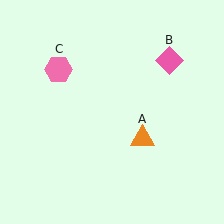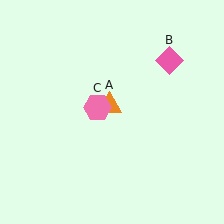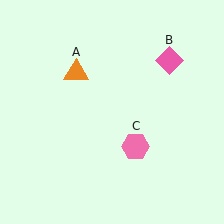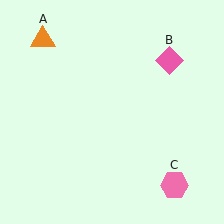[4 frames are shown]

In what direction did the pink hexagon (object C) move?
The pink hexagon (object C) moved down and to the right.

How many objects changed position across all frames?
2 objects changed position: orange triangle (object A), pink hexagon (object C).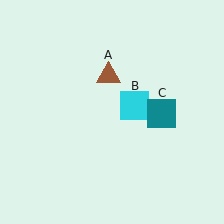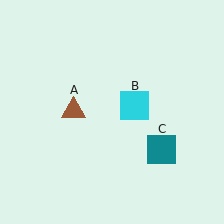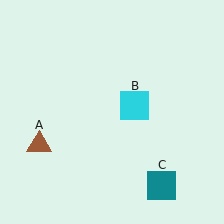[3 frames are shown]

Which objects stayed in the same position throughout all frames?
Cyan square (object B) remained stationary.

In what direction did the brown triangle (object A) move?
The brown triangle (object A) moved down and to the left.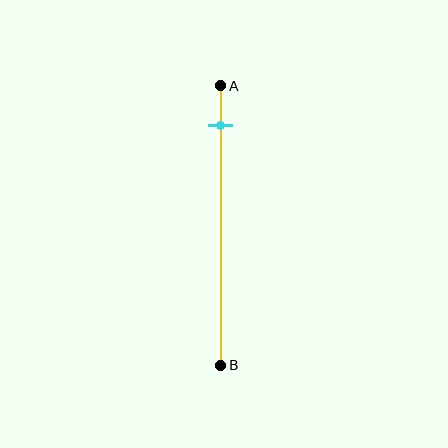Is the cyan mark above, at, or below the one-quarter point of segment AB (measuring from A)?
The cyan mark is above the one-quarter point of segment AB.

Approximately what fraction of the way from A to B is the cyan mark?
The cyan mark is approximately 15% of the way from A to B.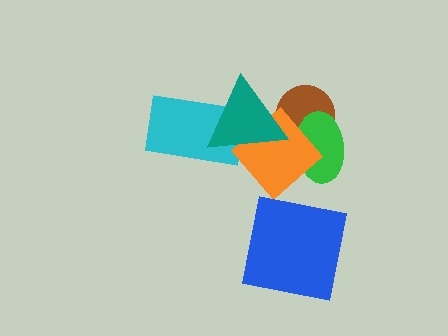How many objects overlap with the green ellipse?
2 objects overlap with the green ellipse.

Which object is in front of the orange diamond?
The teal triangle is in front of the orange diamond.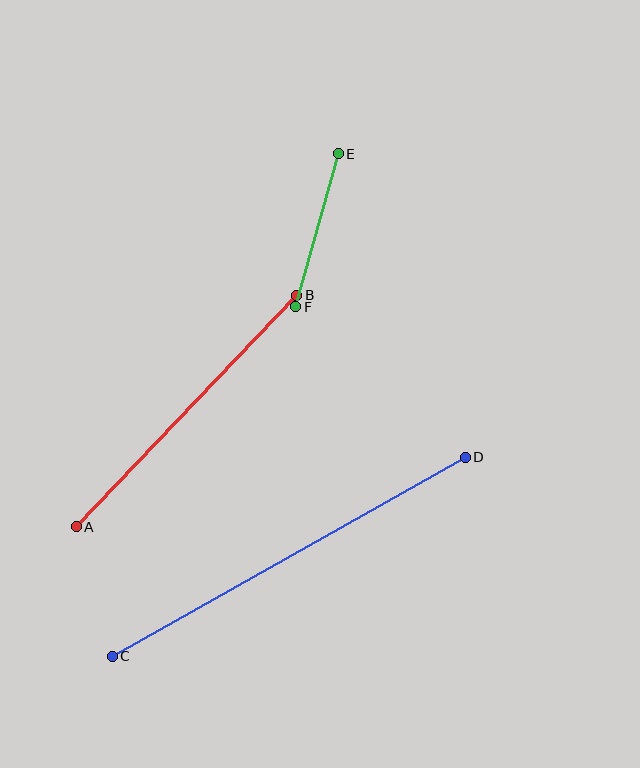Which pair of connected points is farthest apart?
Points C and D are farthest apart.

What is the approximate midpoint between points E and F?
The midpoint is at approximately (317, 230) pixels.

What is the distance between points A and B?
The distance is approximately 320 pixels.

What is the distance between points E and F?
The distance is approximately 159 pixels.